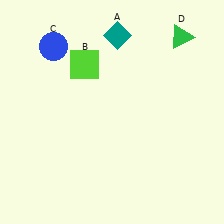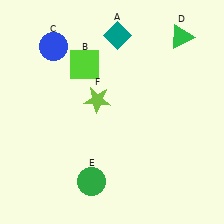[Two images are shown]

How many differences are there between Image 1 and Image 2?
There are 2 differences between the two images.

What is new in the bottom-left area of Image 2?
A green circle (E) was added in the bottom-left area of Image 2.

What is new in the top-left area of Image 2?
A lime star (F) was added in the top-left area of Image 2.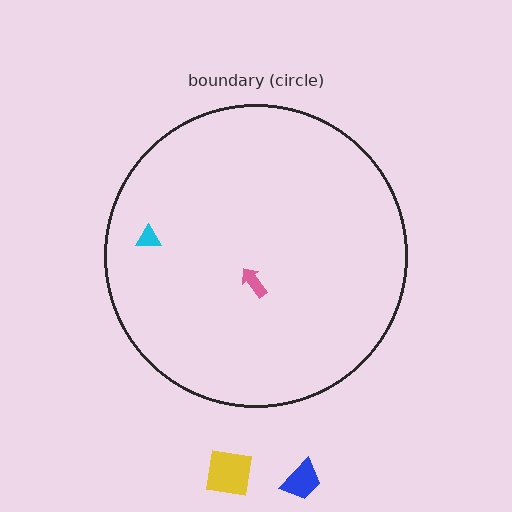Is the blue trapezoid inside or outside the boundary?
Outside.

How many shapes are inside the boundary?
2 inside, 2 outside.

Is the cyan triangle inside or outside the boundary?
Inside.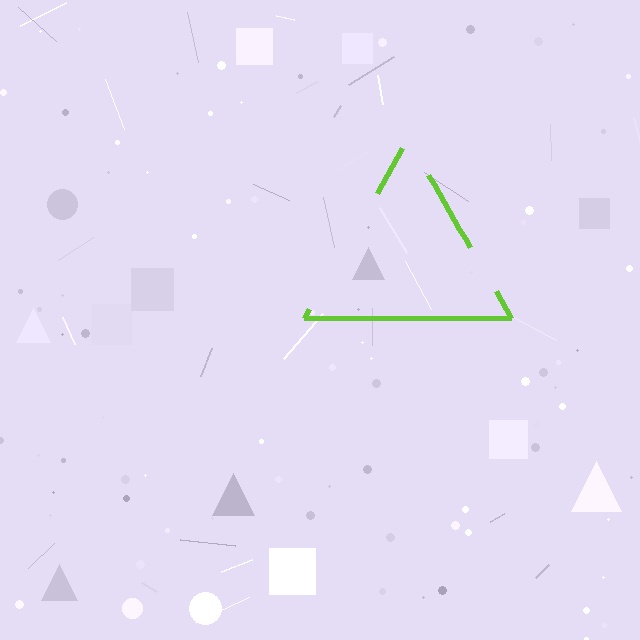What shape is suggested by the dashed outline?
The dashed outline suggests a triangle.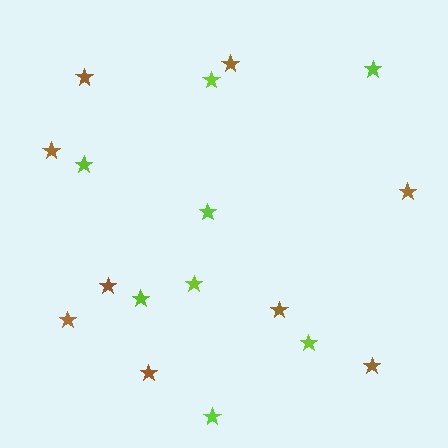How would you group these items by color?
There are 2 groups: one group of brown stars (9) and one group of lime stars (8).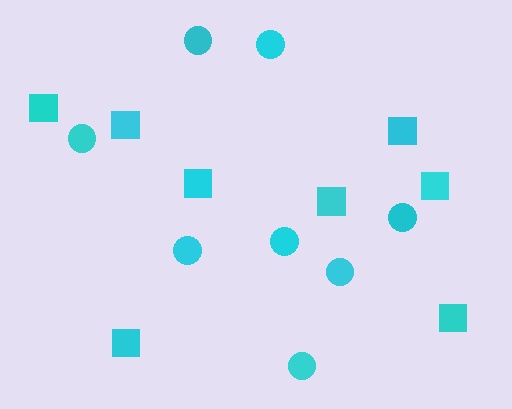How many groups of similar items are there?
There are 2 groups: one group of circles (8) and one group of squares (8).